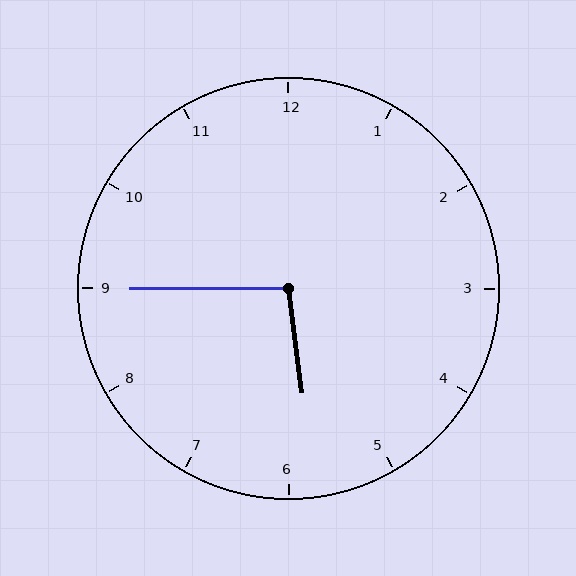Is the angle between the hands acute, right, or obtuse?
It is obtuse.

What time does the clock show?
5:45.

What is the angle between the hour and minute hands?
Approximately 98 degrees.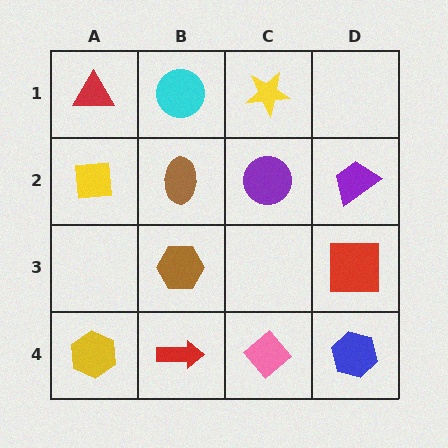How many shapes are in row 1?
3 shapes.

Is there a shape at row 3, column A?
No, that cell is empty.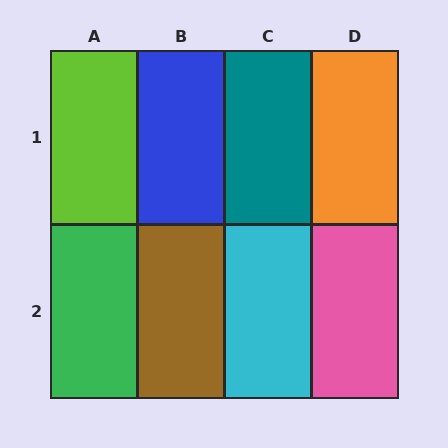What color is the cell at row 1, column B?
Blue.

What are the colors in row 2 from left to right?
Green, brown, cyan, pink.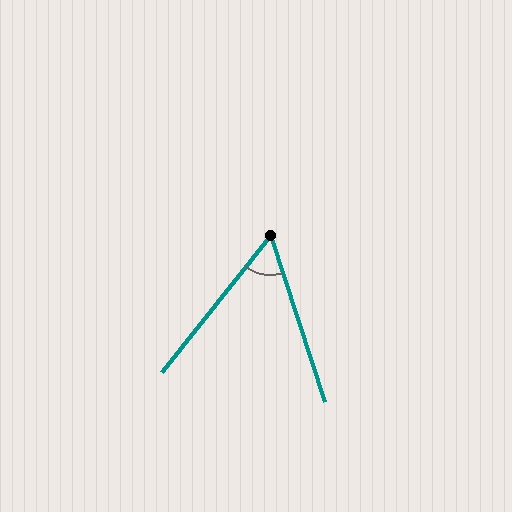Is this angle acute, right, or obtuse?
It is acute.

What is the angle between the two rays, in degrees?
Approximately 57 degrees.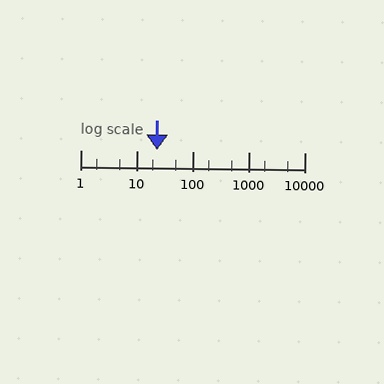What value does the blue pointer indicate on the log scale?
The pointer indicates approximately 23.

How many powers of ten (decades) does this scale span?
The scale spans 4 decades, from 1 to 10000.